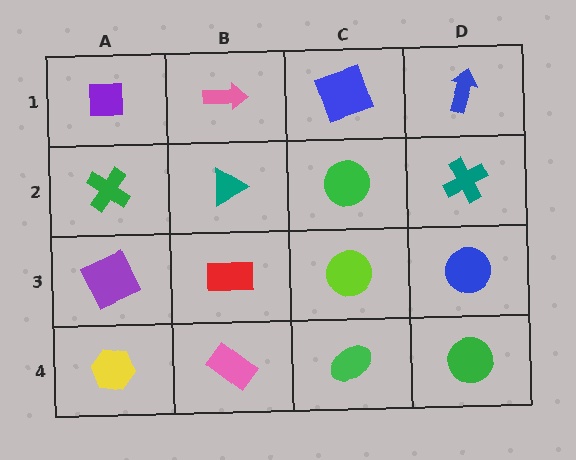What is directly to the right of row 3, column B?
A lime circle.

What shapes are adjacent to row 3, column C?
A green circle (row 2, column C), a green ellipse (row 4, column C), a red rectangle (row 3, column B), a blue circle (row 3, column D).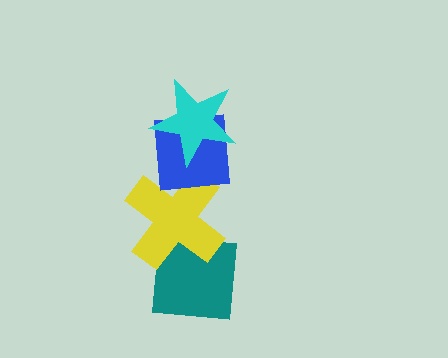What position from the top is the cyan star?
The cyan star is 1st from the top.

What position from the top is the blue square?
The blue square is 2nd from the top.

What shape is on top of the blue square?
The cyan star is on top of the blue square.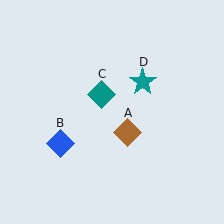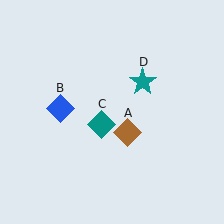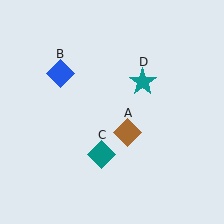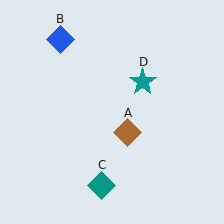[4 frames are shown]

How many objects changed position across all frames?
2 objects changed position: blue diamond (object B), teal diamond (object C).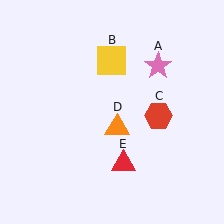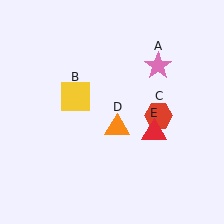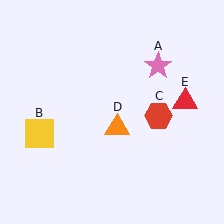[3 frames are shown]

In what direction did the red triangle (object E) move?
The red triangle (object E) moved up and to the right.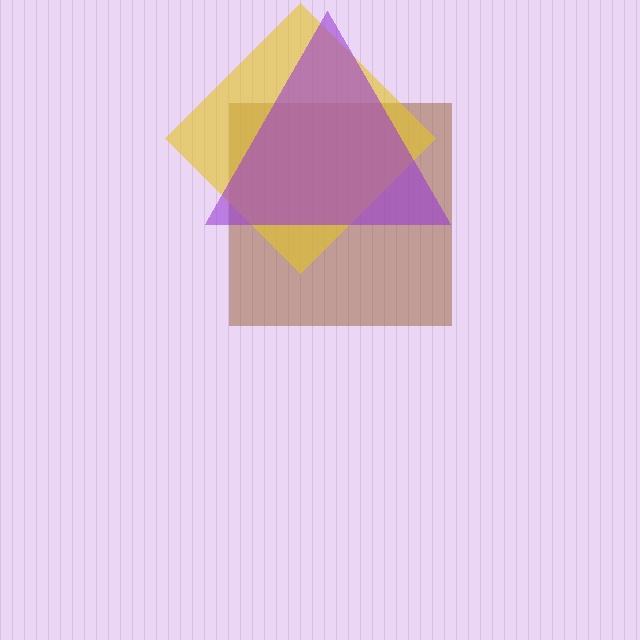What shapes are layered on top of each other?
The layered shapes are: a brown square, a yellow diamond, a purple triangle.